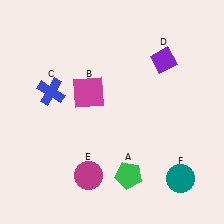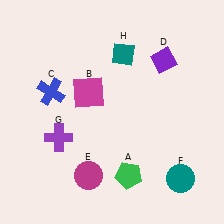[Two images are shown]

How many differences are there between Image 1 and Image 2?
There are 2 differences between the two images.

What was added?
A purple cross (G), a teal diamond (H) were added in Image 2.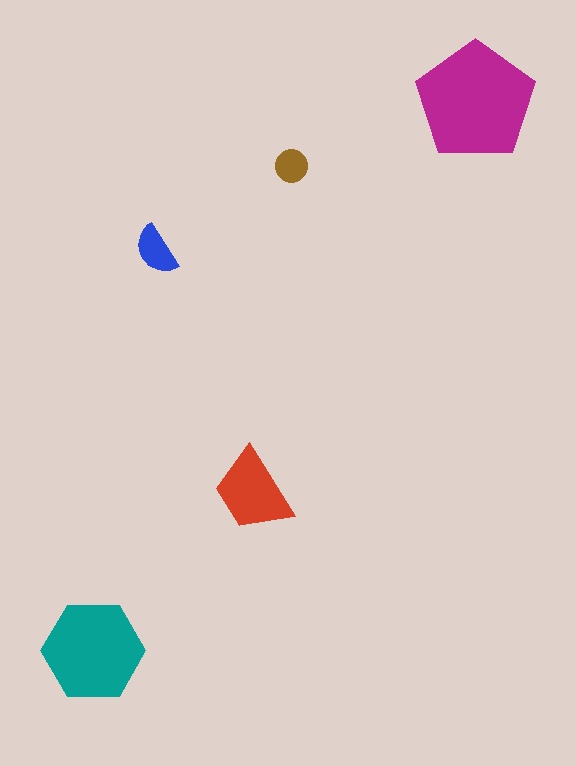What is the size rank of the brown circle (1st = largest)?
5th.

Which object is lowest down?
The teal hexagon is bottommost.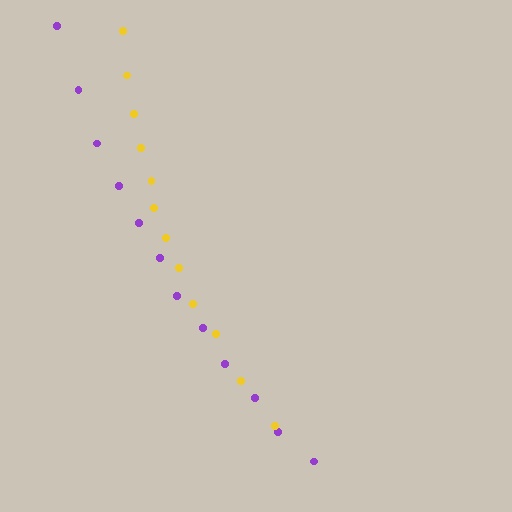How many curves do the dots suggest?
There are 2 distinct paths.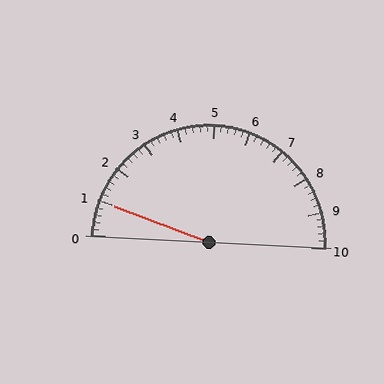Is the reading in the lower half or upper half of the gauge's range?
The reading is in the lower half of the range (0 to 10).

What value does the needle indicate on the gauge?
The needle indicates approximately 1.0.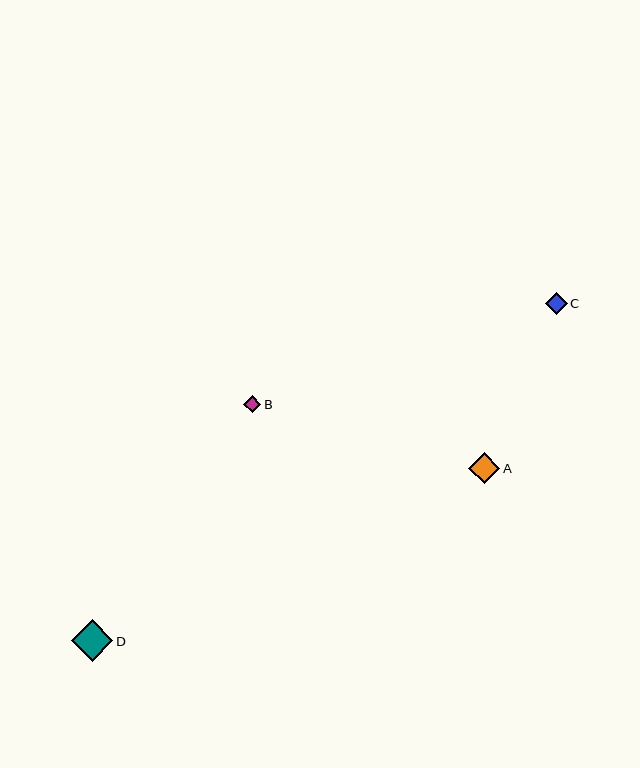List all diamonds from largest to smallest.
From largest to smallest: D, A, C, B.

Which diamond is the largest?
Diamond D is the largest with a size of approximately 42 pixels.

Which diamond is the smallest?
Diamond B is the smallest with a size of approximately 17 pixels.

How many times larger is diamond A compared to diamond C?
Diamond A is approximately 1.4 times the size of diamond C.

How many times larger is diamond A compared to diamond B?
Diamond A is approximately 1.9 times the size of diamond B.